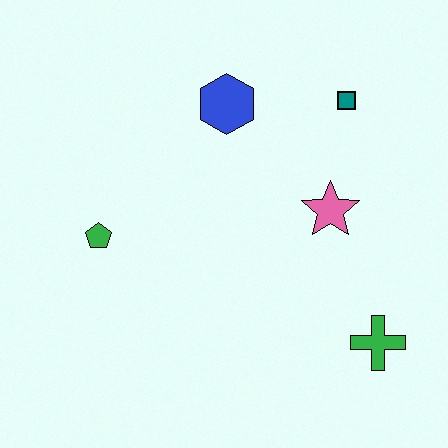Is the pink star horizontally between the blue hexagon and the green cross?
Yes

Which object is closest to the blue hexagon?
The teal square is closest to the blue hexagon.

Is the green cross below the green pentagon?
Yes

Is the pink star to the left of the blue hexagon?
No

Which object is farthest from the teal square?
The green pentagon is farthest from the teal square.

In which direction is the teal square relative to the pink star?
The teal square is above the pink star.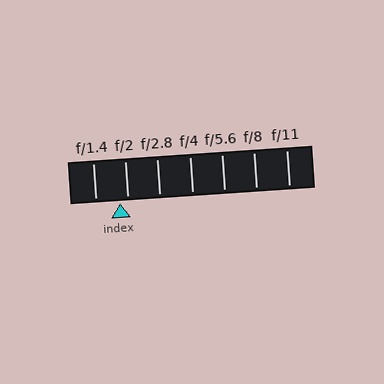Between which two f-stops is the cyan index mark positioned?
The index mark is between f/1.4 and f/2.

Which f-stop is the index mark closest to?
The index mark is closest to f/2.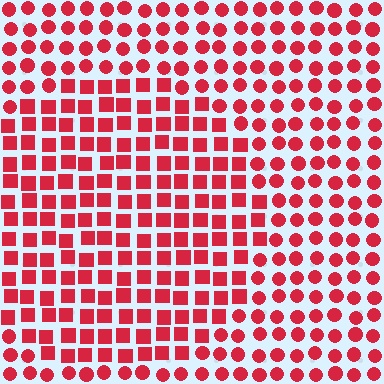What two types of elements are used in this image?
The image uses squares inside the circle region and circles outside it.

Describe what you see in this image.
The image is filled with small red elements arranged in a uniform grid. A circle-shaped region contains squares, while the surrounding area contains circles. The boundary is defined purely by the change in element shape.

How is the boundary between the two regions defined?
The boundary is defined by a change in element shape: squares inside vs. circles outside. All elements share the same color and spacing.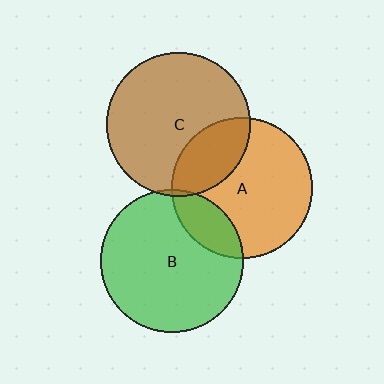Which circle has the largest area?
Circle C (brown).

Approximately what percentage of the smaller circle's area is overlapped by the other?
Approximately 20%.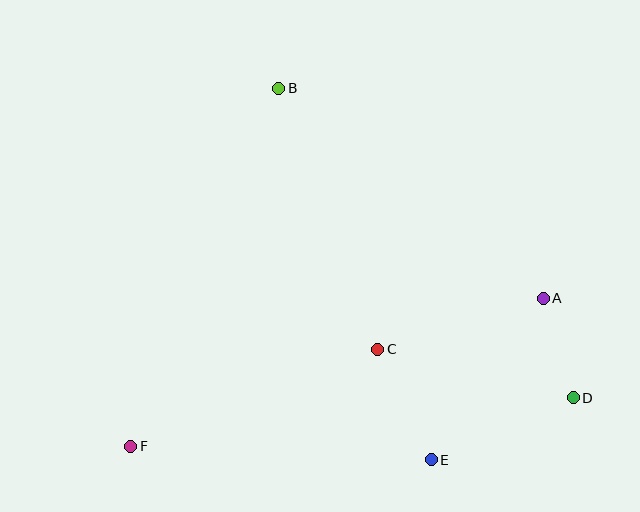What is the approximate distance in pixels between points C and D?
The distance between C and D is approximately 202 pixels.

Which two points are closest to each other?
Points A and D are closest to each other.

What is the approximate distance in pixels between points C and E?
The distance between C and E is approximately 122 pixels.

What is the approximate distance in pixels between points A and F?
The distance between A and F is approximately 438 pixels.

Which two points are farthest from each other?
Points D and F are farthest from each other.